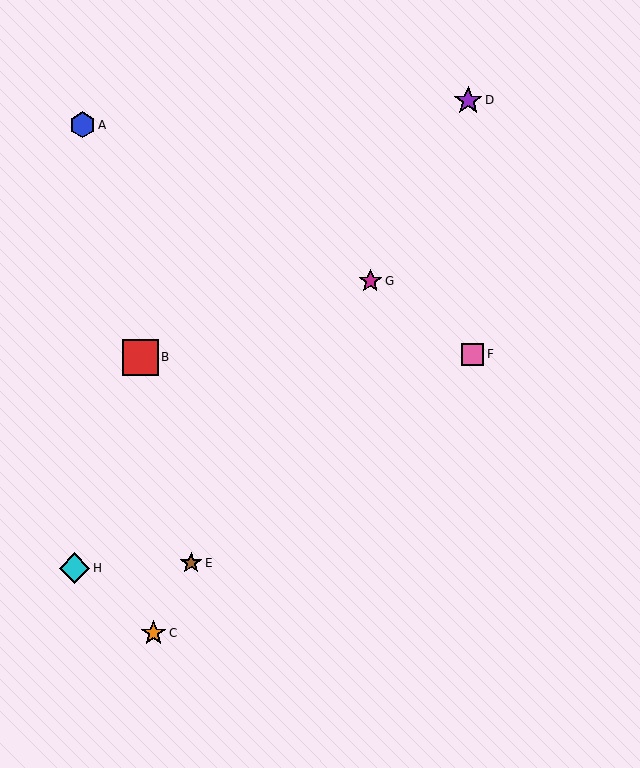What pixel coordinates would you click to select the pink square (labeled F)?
Click at (473, 354) to select the pink square F.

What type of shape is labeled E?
Shape E is a brown star.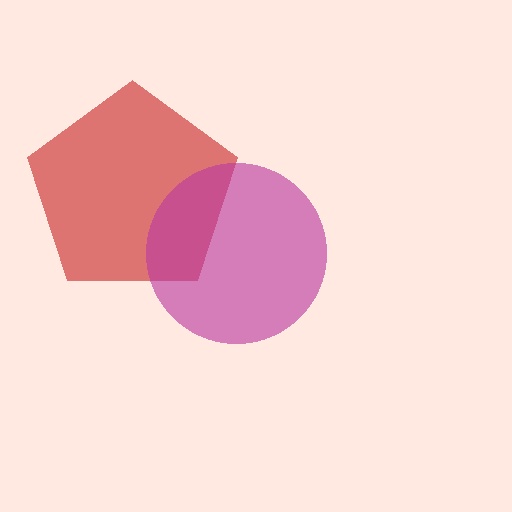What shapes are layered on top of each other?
The layered shapes are: a red pentagon, a magenta circle.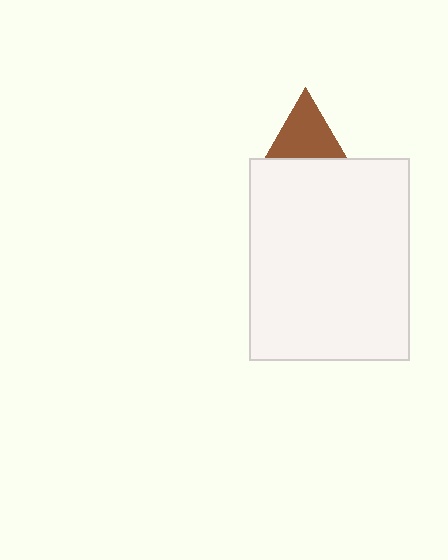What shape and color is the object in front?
The object in front is a white rectangle.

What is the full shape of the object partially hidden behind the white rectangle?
The partially hidden object is a brown triangle.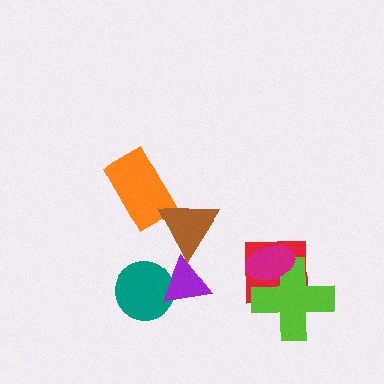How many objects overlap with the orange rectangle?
1 object overlaps with the orange rectangle.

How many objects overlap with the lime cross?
2 objects overlap with the lime cross.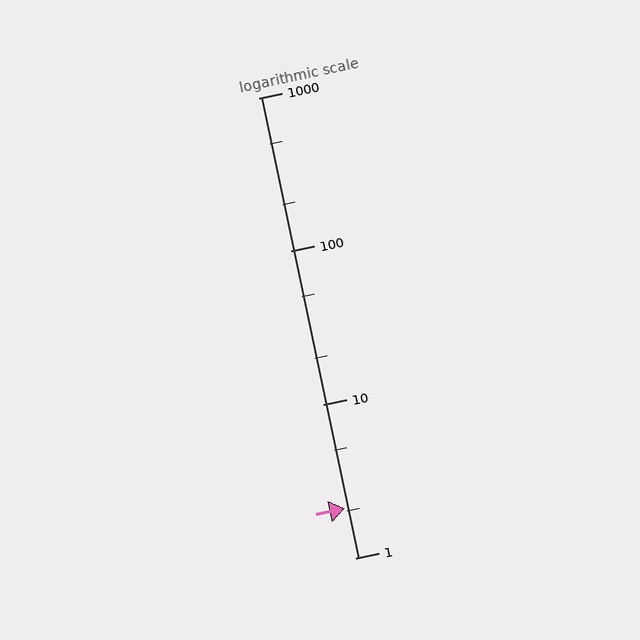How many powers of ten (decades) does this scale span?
The scale spans 3 decades, from 1 to 1000.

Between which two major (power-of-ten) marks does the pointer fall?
The pointer is between 1 and 10.